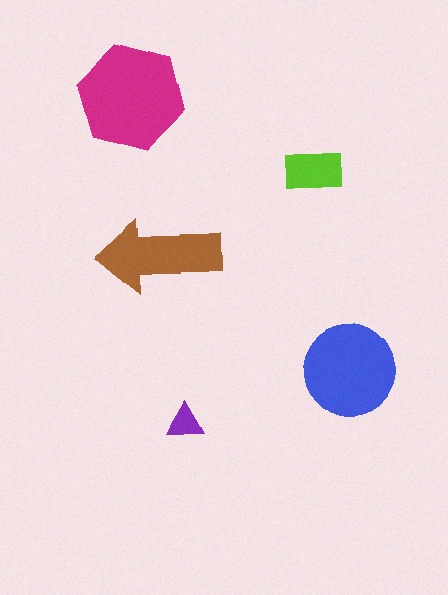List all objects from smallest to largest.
The purple triangle, the lime rectangle, the brown arrow, the blue circle, the magenta hexagon.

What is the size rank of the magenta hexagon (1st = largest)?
1st.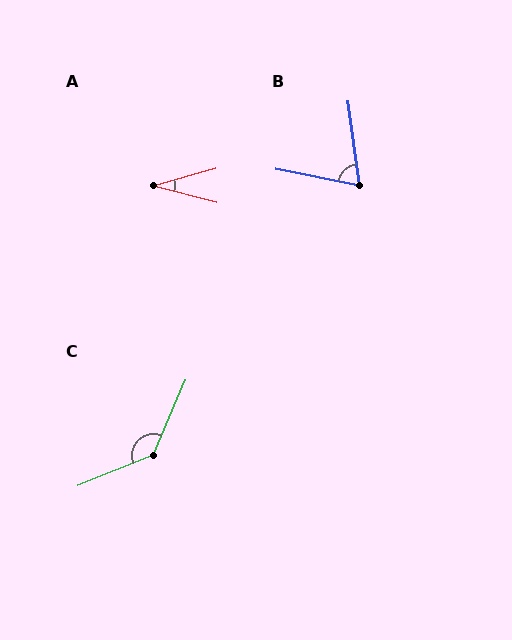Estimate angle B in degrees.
Approximately 71 degrees.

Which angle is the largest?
C, at approximately 135 degrees.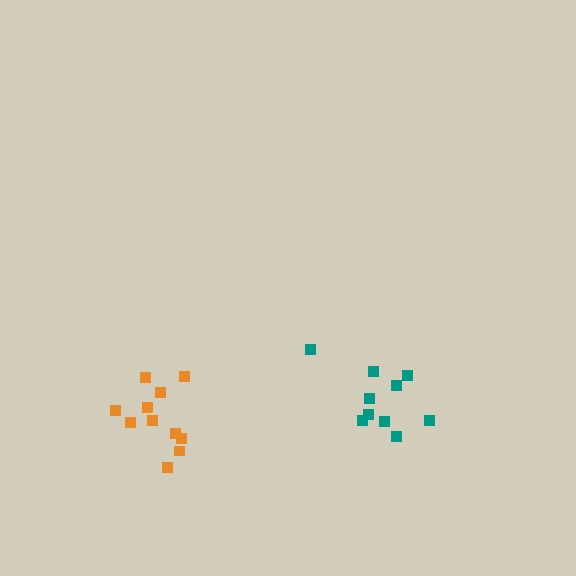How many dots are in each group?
Group 1: 10 dots, Group 2: 11 dots (21 total).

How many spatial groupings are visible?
There are 2 spatial groupings.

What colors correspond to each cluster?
The clusters are colored: teal, orange.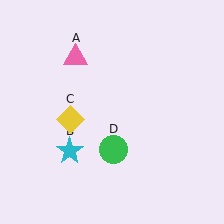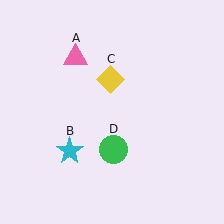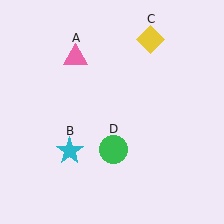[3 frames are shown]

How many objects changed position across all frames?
1 object changed position: yellow diamond (object C).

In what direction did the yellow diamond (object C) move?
The yellow diamond (object C) moved up and to the right.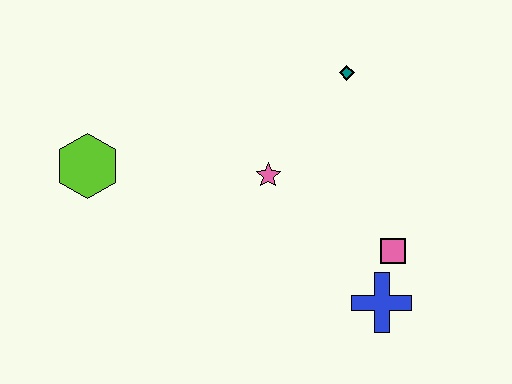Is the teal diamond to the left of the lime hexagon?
No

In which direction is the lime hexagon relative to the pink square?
The lime hexagon is to the left of the pink square.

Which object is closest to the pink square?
The blue cross is closest to the pink square.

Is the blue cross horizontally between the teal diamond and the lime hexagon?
No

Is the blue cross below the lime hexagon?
Yes